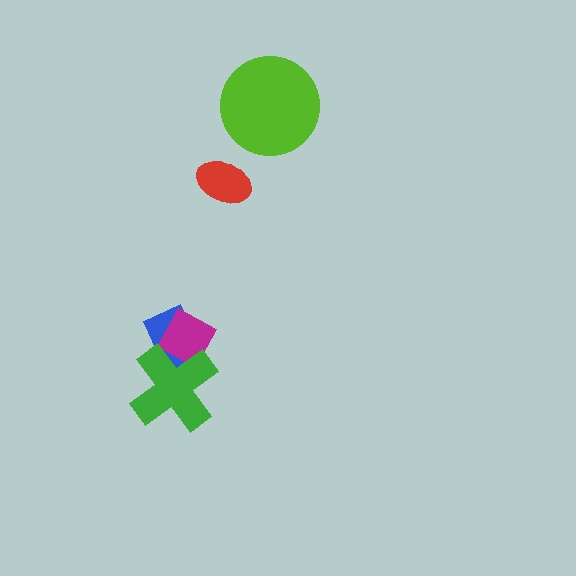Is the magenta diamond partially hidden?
Yes, it is partially covered by another shape.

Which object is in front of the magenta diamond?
The green cross is in front of the magenta diamond.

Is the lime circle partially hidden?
No, no other shape covers it.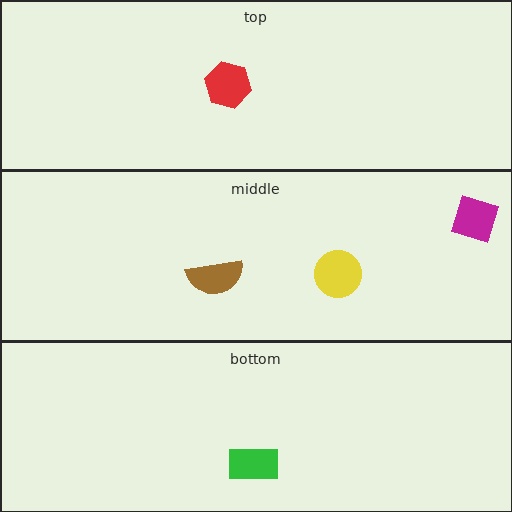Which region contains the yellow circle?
The middle region.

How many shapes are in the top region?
1.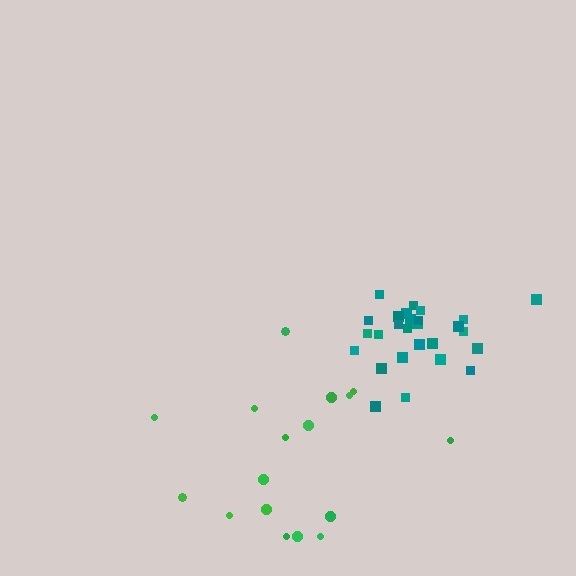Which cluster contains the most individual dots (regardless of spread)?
Teal (28).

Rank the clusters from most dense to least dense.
teal, green.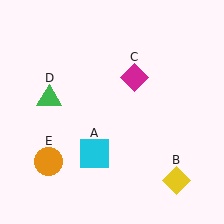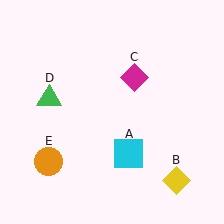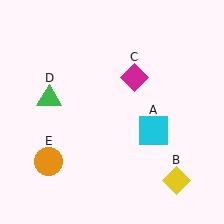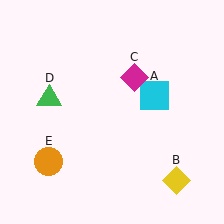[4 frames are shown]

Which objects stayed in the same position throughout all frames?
Yellow diamond (object B) and magenta diamond (object C) and green triangle (object D) and orange circle (object E) remained stationary.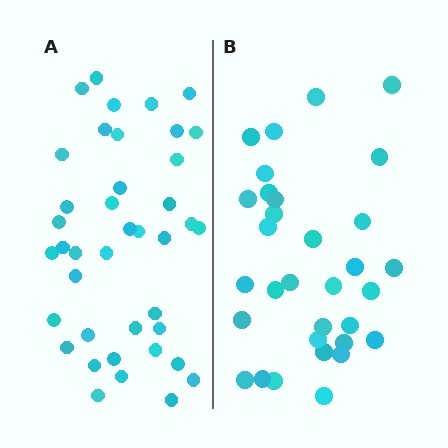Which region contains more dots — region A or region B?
Region A (the left region) has more dots.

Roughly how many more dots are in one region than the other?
Region A has roughly 8 or so more dots than region B.